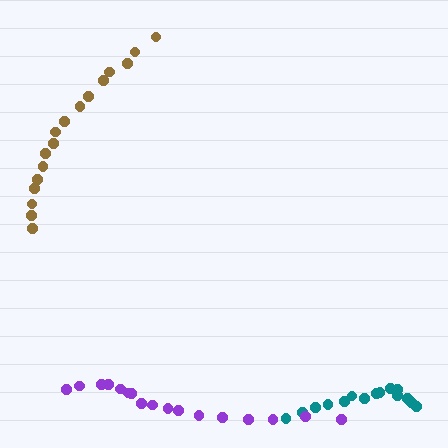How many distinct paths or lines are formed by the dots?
There are 3 distinct paths.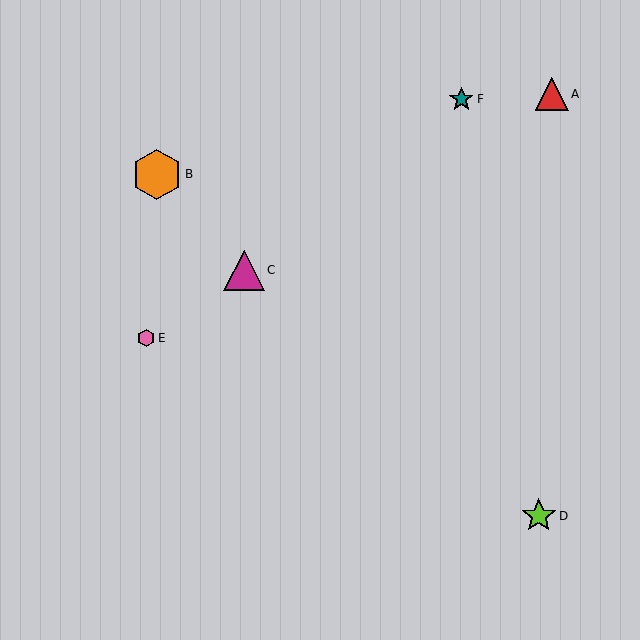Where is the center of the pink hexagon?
The center of the pink hexagon is at (146, 338).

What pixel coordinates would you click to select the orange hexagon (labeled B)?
Click at (157, 174) to select the orange hexagon B.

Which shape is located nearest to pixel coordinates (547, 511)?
The lime star (labeled D) at (539, 516) is nearest to that location.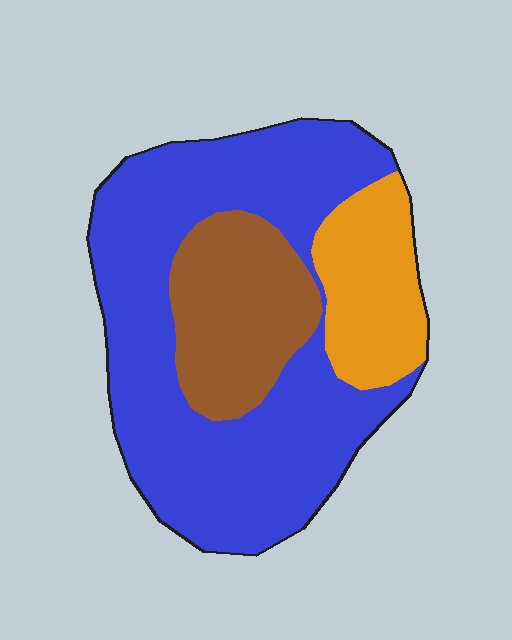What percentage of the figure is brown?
Brown takes up about one fifth (1/5) of the figure.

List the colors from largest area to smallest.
From largest to smallest: blue, brown, orange.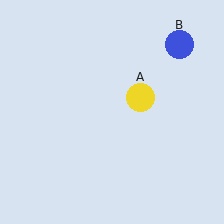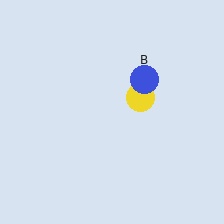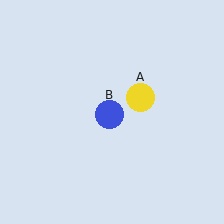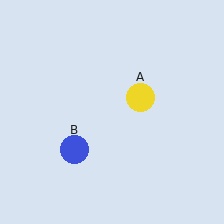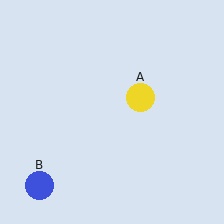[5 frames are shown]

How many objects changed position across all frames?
1 object changed position: blue circle (object B).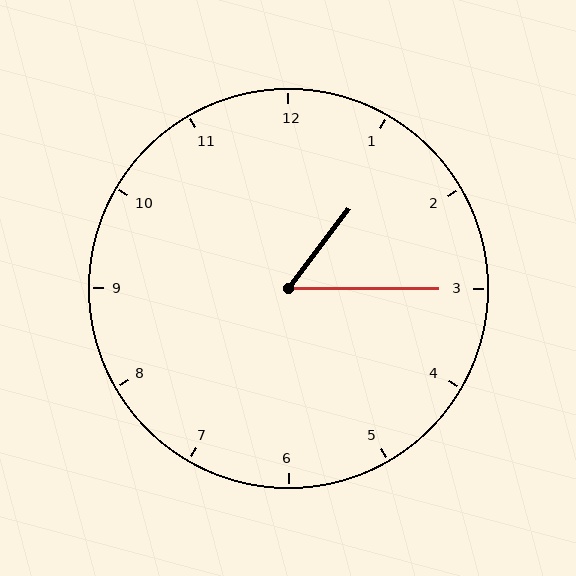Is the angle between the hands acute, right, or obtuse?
It is acute.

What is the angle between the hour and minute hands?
Approximately 52 degrees.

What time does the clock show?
1:15.